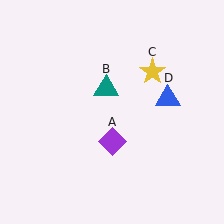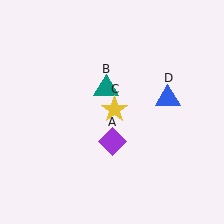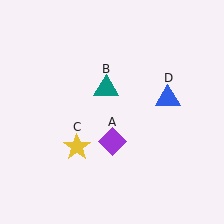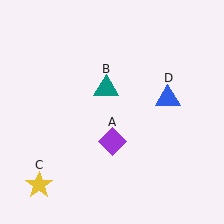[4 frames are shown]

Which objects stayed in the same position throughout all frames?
Purple diamond (object A) and teal triangle (object B) and blue triangle (object D) remained stationary.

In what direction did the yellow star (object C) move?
The yellow star (object C) moved down and to the left.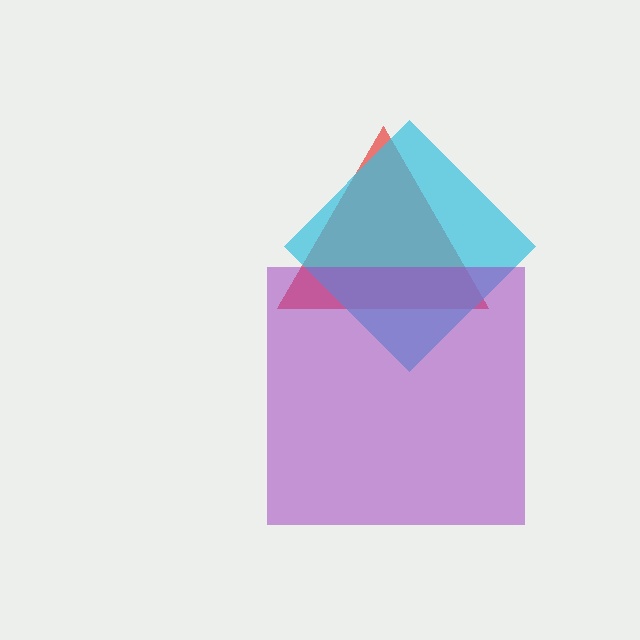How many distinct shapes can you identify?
There are 3 distinct shapes: a red triangle, a cyan diamond, a purple square.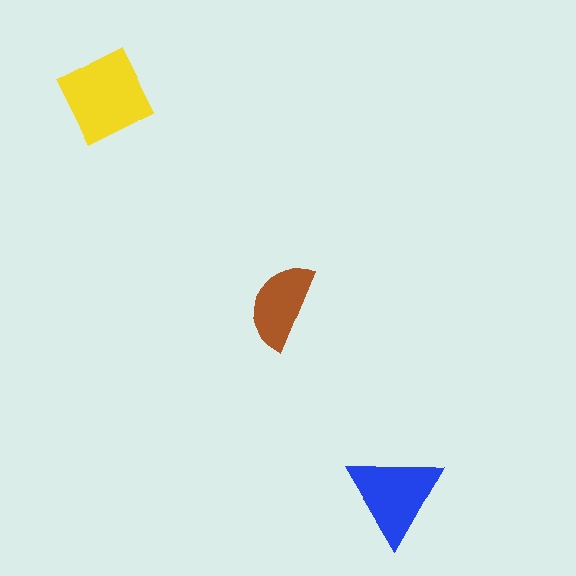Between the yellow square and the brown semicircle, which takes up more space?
The yellow square.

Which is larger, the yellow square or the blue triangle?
The yellow square.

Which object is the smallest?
The brown semicircle.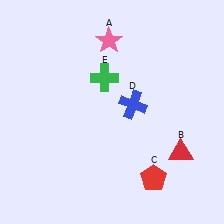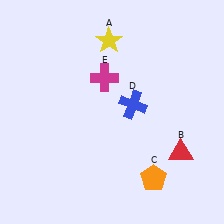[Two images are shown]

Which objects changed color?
A changed from pink to yellow. C changed from red to orange. E changed from green to magenta.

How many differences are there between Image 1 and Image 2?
There are 3 differences between the two images.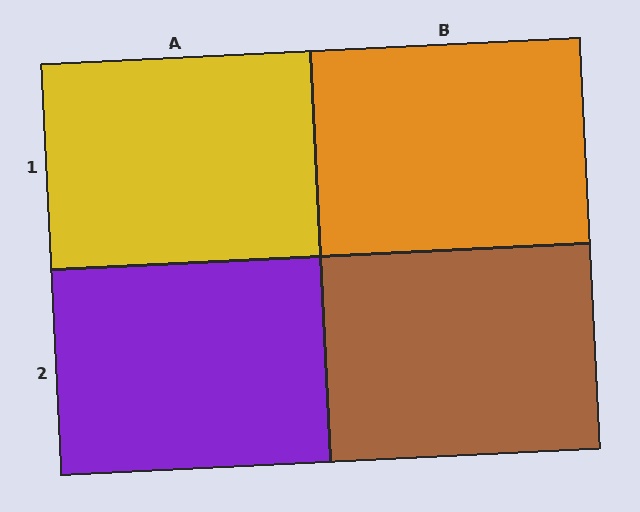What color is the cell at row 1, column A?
Yellow.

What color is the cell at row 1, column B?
Orange.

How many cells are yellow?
1 cell is yellow.